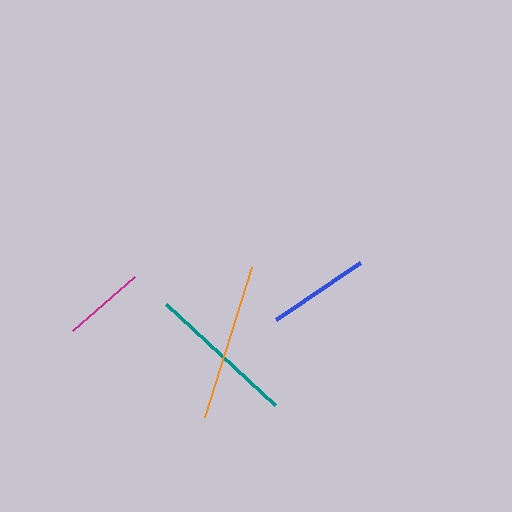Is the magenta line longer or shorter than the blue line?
The blue line is longer than the magenta line.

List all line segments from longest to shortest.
From longest to shortest: orange, teal, blue, magenta.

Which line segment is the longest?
The orange line is the longest at approximately 157 pixels.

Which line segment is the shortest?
The magenta line is the shortest at approximately 82 pixels.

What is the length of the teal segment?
The teal segment is approximately 149 pixels long.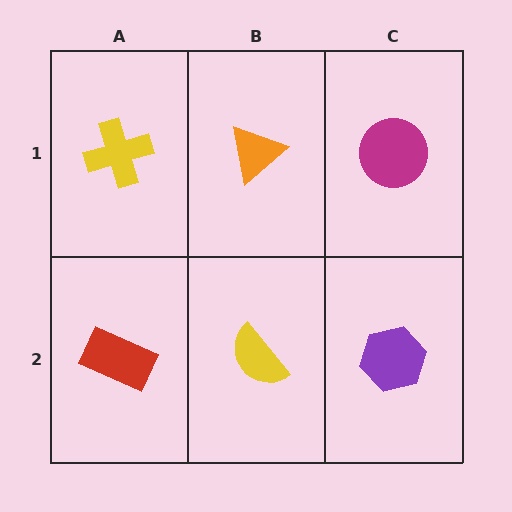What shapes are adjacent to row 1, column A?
A red rectangle (row 2, column A), an orange triangle (row 1, column B).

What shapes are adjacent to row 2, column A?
A yellow cross (row 1, column A), a yellow semicircle (row 2, column B).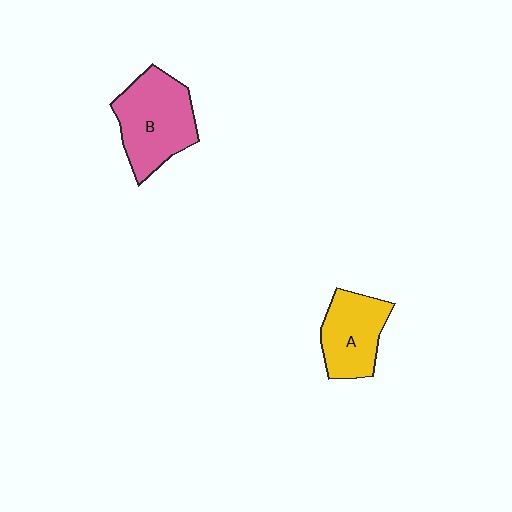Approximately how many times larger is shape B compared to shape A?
Approximately 1.3 times.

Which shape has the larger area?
Shape B (pink).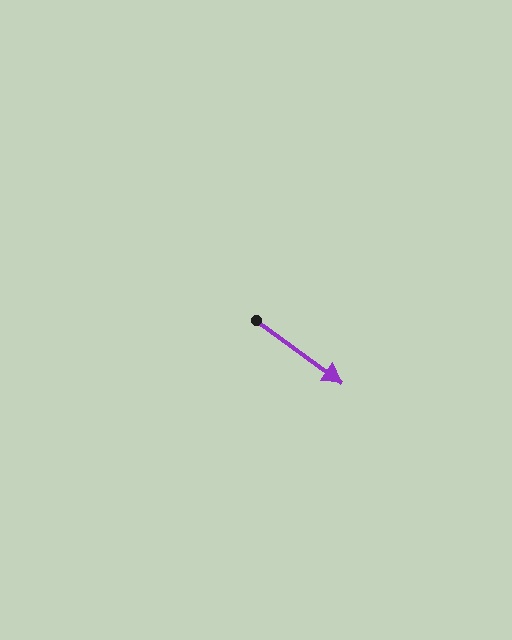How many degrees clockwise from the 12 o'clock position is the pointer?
Approximately 126 degrees.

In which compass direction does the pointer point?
Southeast.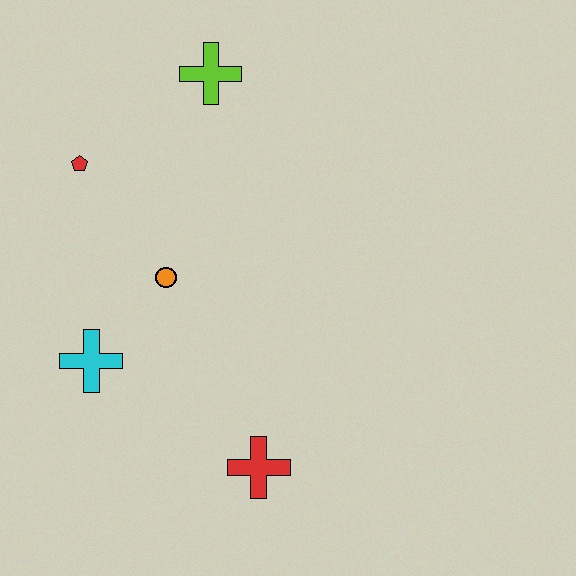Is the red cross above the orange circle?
No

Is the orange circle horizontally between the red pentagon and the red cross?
Yes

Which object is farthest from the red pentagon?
The red cross is farthest from the red pentagon.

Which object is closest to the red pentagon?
The orange circle is closest to the red pentagon.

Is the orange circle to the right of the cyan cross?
Yes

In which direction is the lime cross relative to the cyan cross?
The lime cross is above the cyan cross.